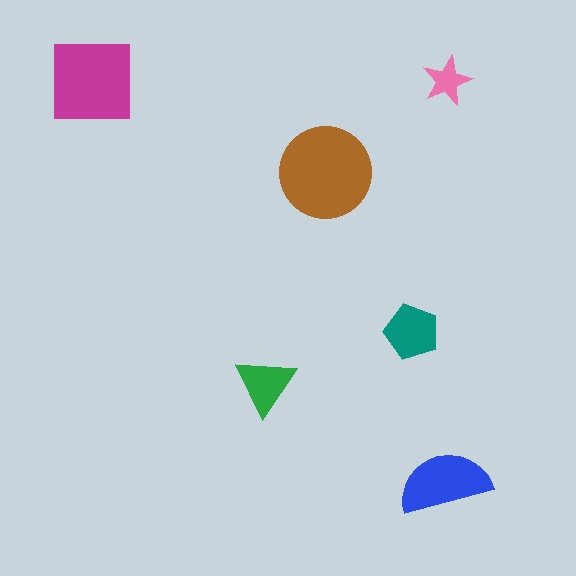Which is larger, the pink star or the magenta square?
The magenta square.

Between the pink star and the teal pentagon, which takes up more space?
The teal pentagon.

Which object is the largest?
The brown circle.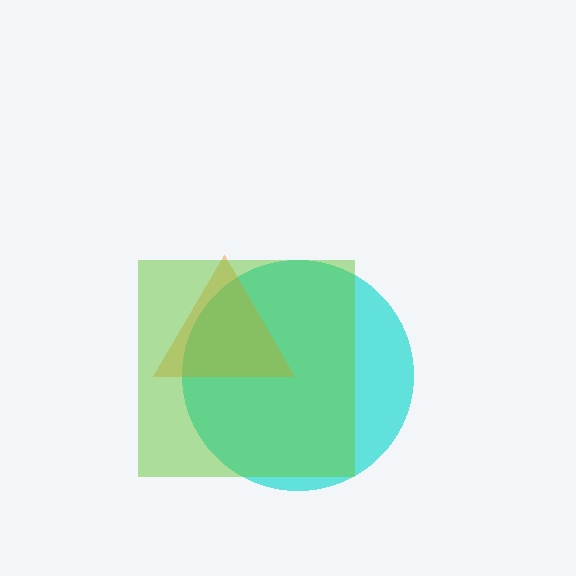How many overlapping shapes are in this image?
There are 3 overlapping shapes in the image.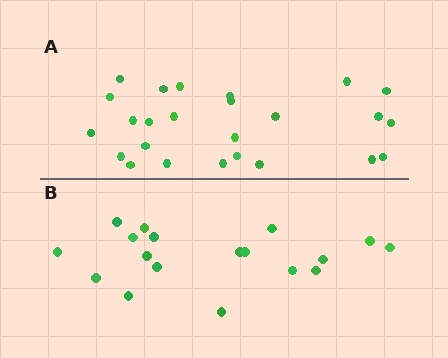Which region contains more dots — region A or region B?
Region A (the top region) has more dots.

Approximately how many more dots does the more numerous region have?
Region A has roughly 8 or so more dots than region B.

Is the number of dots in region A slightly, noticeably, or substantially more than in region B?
Region A has noticeably more, but not dramatically so. The ratio is roughly 1.4 to 1.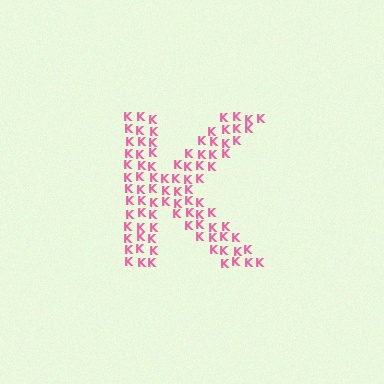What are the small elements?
The small elements are letter K's.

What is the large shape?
The large shape is the letter K.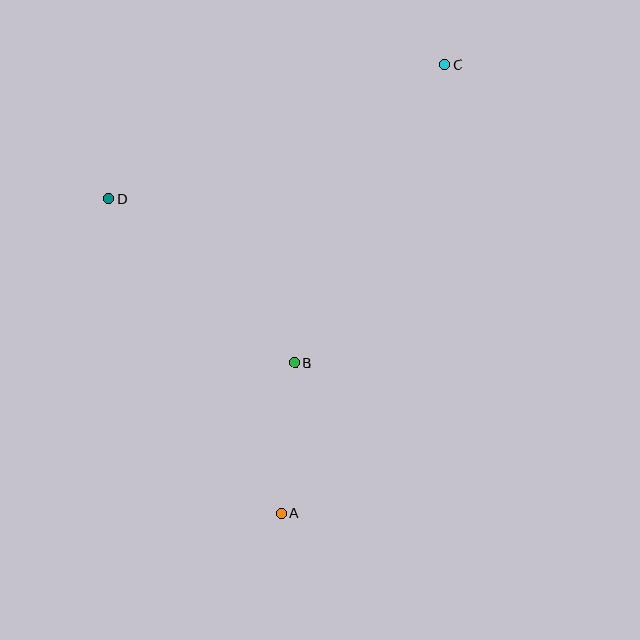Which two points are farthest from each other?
Points A and C are farthest from each other.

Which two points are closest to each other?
Points A and B are closest to each other.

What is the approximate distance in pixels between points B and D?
The distance between B and D is approximately 248 pixels.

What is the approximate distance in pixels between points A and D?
The distance between A and D is approximately 359 pixels.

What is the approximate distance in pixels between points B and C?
The distance between B and C is approximately 334 pixels.